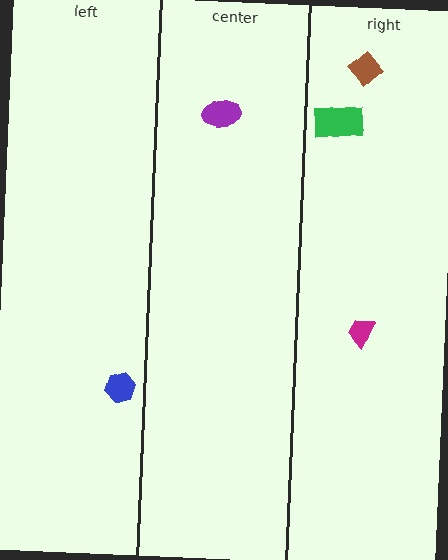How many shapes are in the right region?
3.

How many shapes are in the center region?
1.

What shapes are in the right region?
The green rectangle, the magenta trapezoid, the brown diamond.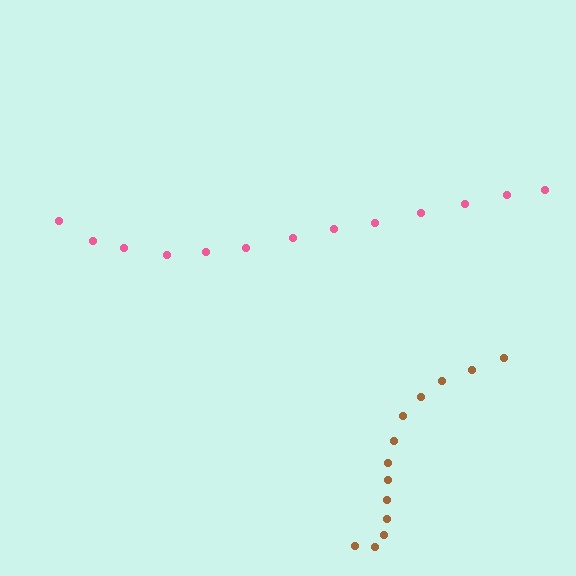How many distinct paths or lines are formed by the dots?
There are 2 distinct paths.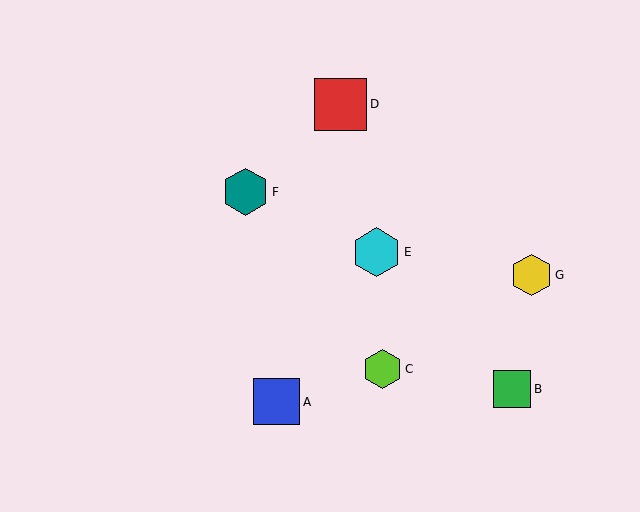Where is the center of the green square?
The center of the green square is at (512, 389).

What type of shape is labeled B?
Shape B is a green square.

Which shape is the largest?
The red square (labeled D) is the largest.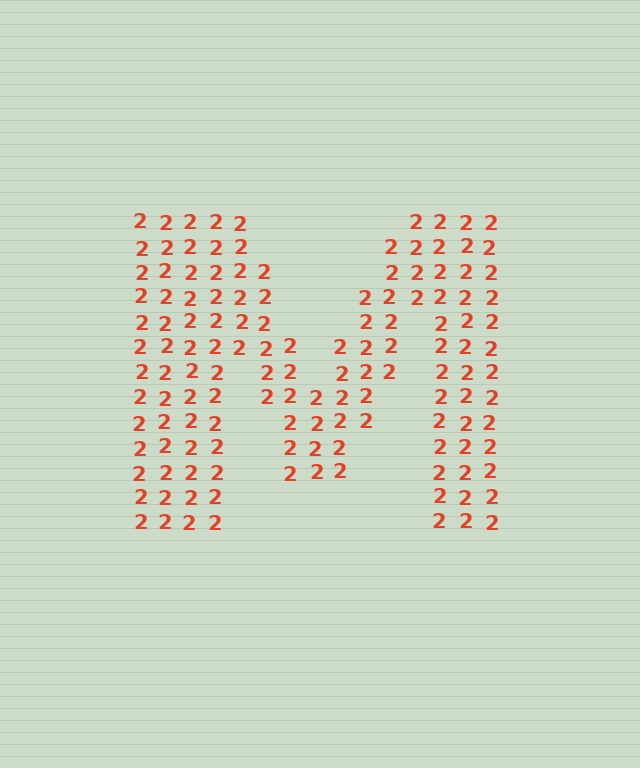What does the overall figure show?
The overall figure shows the letter M.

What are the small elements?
The small elements are digit 2's.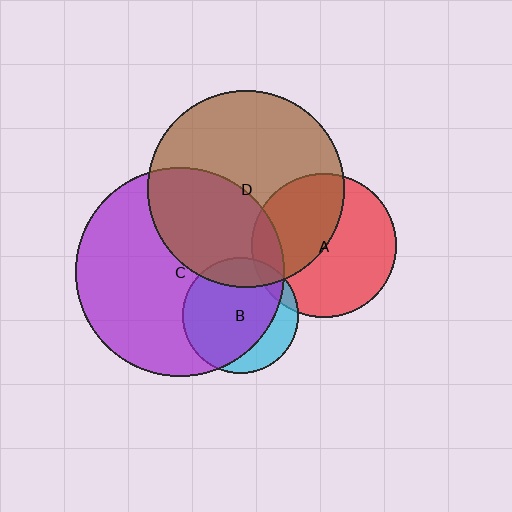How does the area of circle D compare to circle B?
Approximately 2.9 times.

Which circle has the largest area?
Circle C (purple).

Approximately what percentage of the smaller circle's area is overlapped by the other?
Approximately 40%.